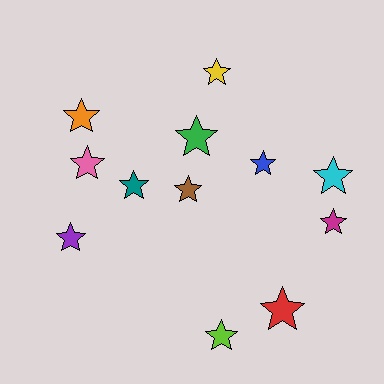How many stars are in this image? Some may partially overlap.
There are 12 stars.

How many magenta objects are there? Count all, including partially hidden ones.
There is 1 magenta object.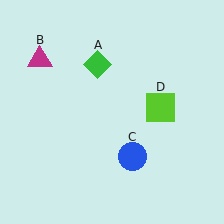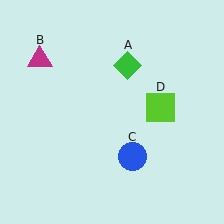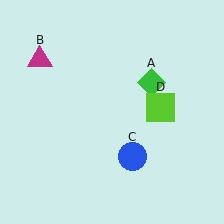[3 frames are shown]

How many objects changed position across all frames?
1 object changed position: green diamond (object A).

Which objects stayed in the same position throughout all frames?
Magenta triangle (object B) and blue circle (object C) and lime square (object D) remained stationary.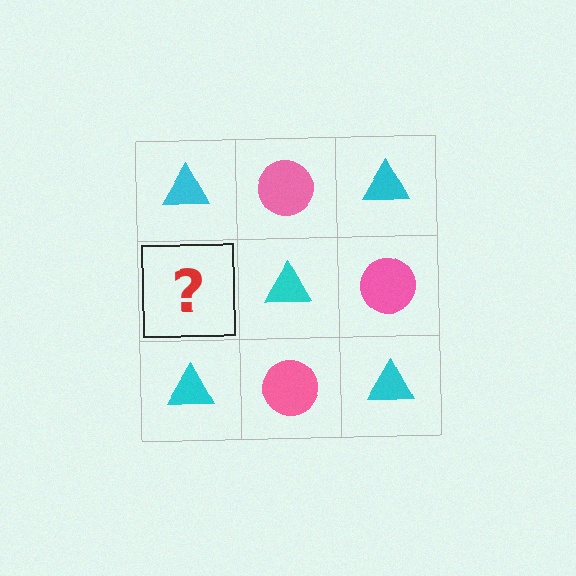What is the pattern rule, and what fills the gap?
The rule is that it alternates cyan triangle and pink circle in a checkerboard pattern. The gap should be filled with a pink circle.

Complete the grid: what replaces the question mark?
The question mark should be replaced with a pink circle.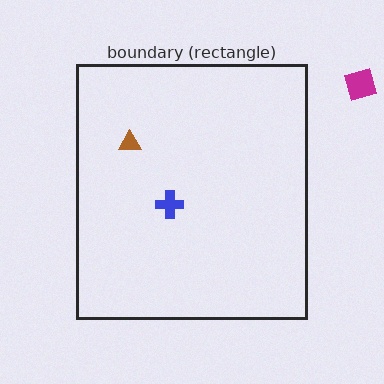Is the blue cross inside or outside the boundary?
Inside.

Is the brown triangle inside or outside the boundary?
Inside.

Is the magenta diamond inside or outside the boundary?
Outside.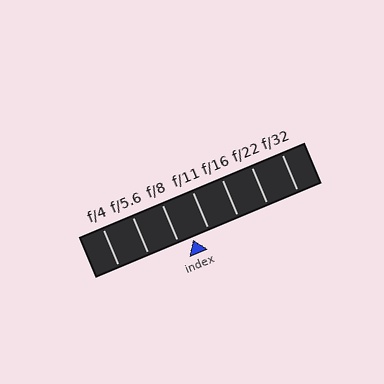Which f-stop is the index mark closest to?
The index mark is closest to f/8.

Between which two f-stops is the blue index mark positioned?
The index mark is between f/8 and f/11.